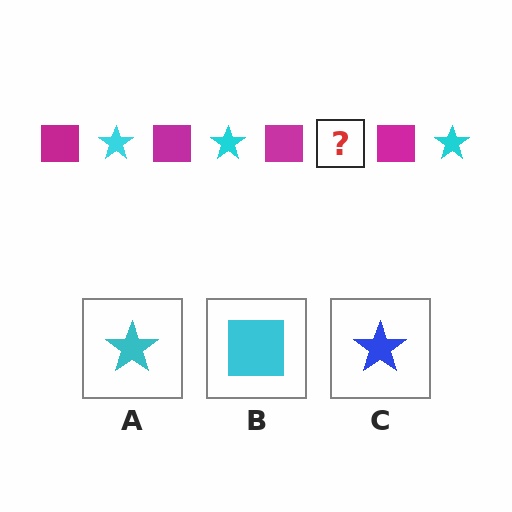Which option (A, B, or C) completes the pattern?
A.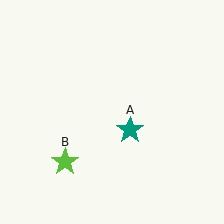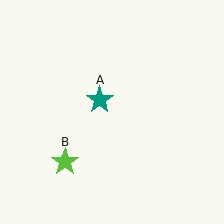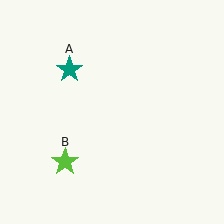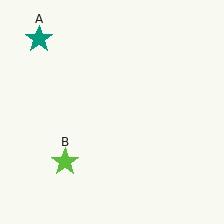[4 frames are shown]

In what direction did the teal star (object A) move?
The teal star (object A) moved up and to the left.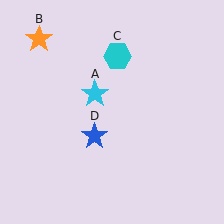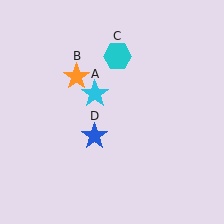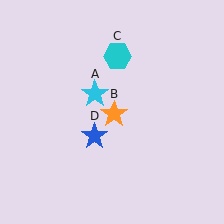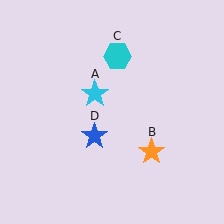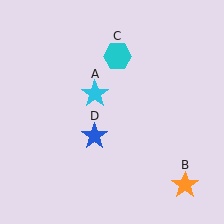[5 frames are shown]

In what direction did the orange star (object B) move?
The orange star (object B) moved down and to the right.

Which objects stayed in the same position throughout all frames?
Cyan star (object A) and cyan hexagon (object C) and blue star (object D) remained stationary.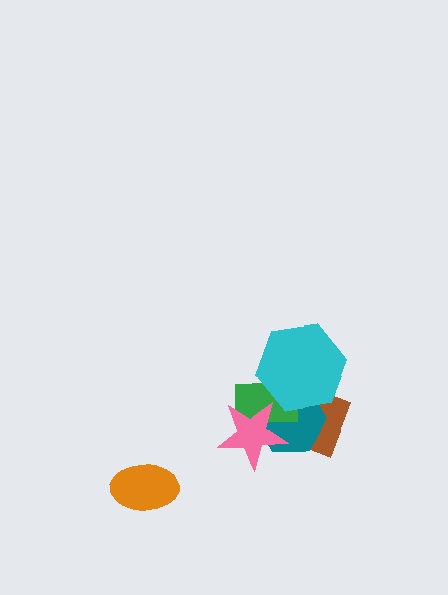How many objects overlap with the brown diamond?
4 objects overlap with the brown diamond.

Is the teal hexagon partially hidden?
Yes, it is partially covered by another shape.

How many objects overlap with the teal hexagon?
4 objects overlap with the teal hexagon.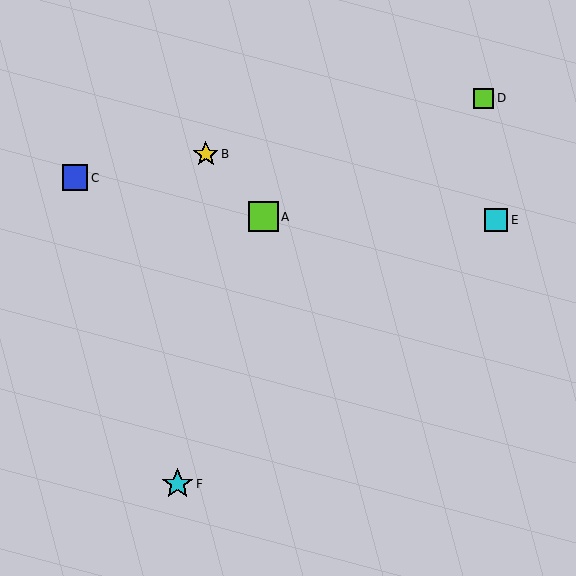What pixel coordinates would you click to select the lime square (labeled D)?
Click at (484, 98) to select the lime square D.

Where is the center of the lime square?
The center of the lime square is at (264, 217).